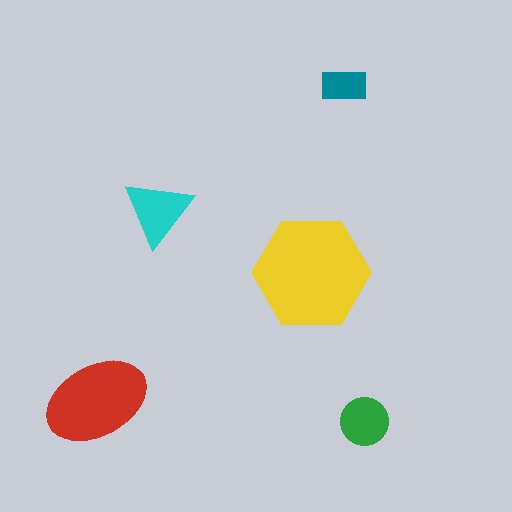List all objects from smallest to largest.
The teal rectangle, the green circle, the cyan triangle, the red ellipse, the yellow hexagon.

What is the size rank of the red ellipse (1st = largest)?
2nd.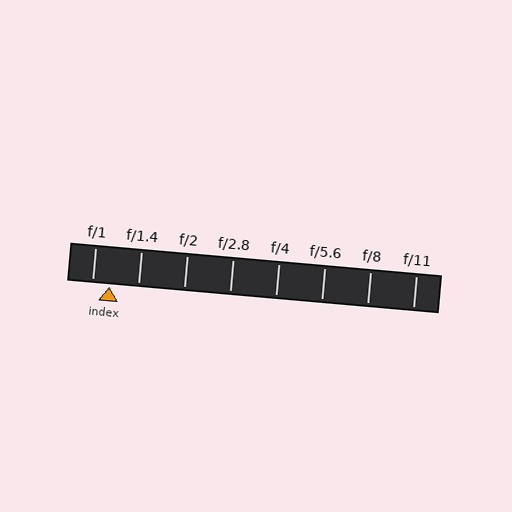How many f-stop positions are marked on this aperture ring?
There are 8 f-stop positions marked.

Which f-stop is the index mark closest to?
The index mark is closest to f/1.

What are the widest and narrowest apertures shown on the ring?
The widest aperture shown is f/1 and the narrowest is f/11.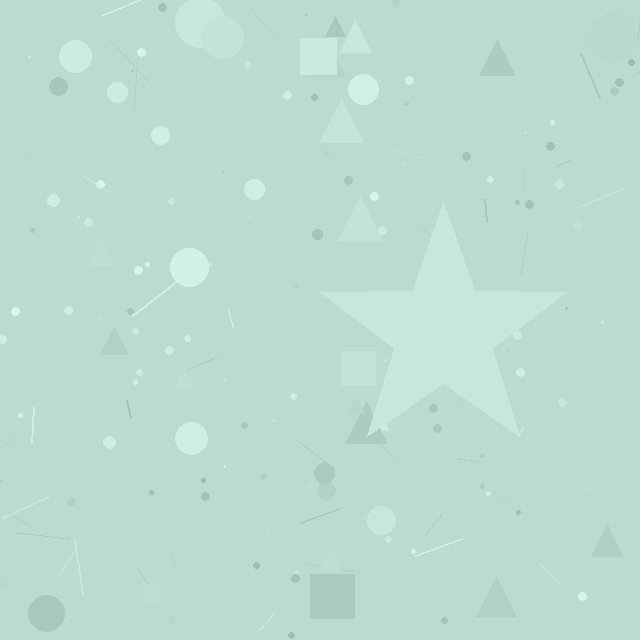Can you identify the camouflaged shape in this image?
The camouflaged shape is a star.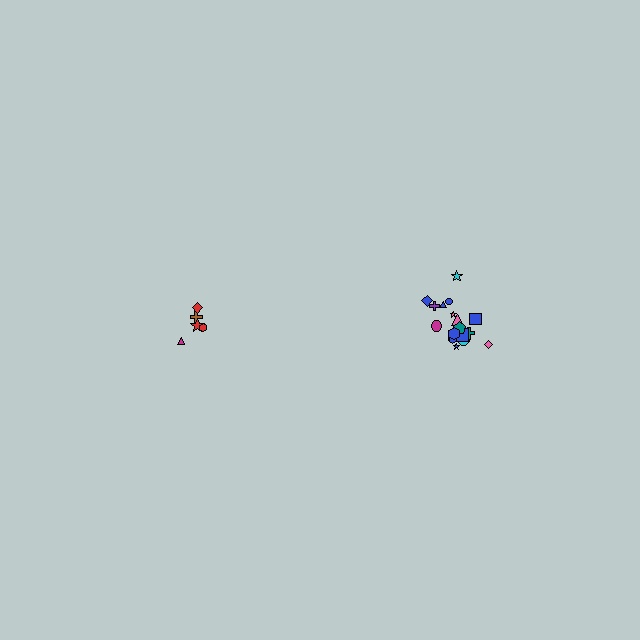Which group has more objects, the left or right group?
The right group.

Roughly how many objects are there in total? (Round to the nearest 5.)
Roughly 25 objects in total.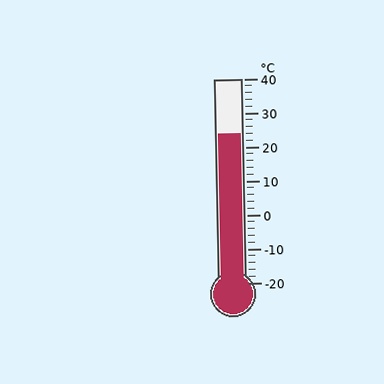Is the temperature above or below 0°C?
The temperature is above 0°C.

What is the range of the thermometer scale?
The thermometer scale ranges from -20°C to 40°C.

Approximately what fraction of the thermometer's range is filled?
The thermometer is filled to approximately 75% of its range.